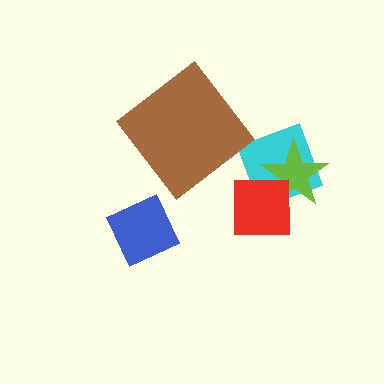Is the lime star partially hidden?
Yes, it is partially covered by another shape.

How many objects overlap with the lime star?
2 objects overlap with the lime star.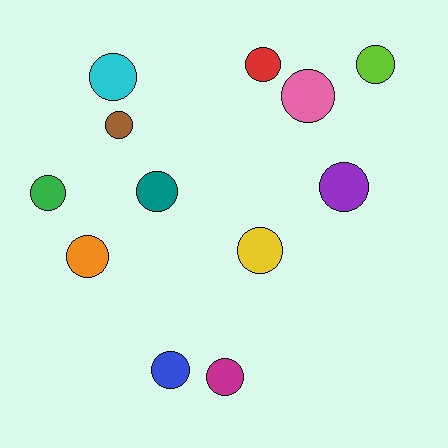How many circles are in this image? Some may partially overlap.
There are 12 circles.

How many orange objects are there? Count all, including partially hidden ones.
There is 1 orange object.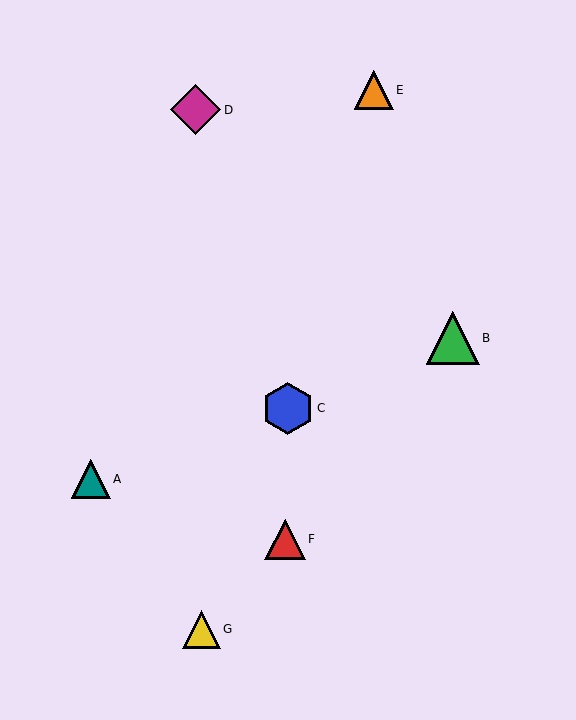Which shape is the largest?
The green triangle (labeled B) is the largest.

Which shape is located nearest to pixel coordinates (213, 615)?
The yellow triangle (labeled G) at (201, 629) is nearest to that location.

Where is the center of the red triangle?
The center of the red triangle is at (285, 539).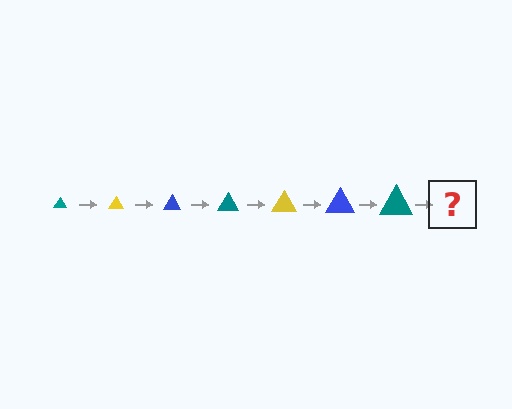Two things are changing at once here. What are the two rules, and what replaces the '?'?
The two rules are that the triangle grows larger each step and the color cycles through teal, yellow, and blue. The '?' should be a yellow triangle, larger than the previous one.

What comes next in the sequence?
The next element should be a yellow triangle, larger than the previous one.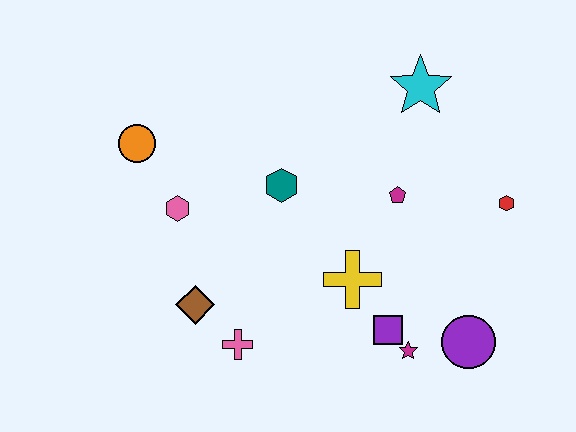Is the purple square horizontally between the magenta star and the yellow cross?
Yes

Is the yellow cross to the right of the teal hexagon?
Yes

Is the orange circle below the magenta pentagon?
No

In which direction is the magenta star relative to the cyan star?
The magenta star is below the cyan star.